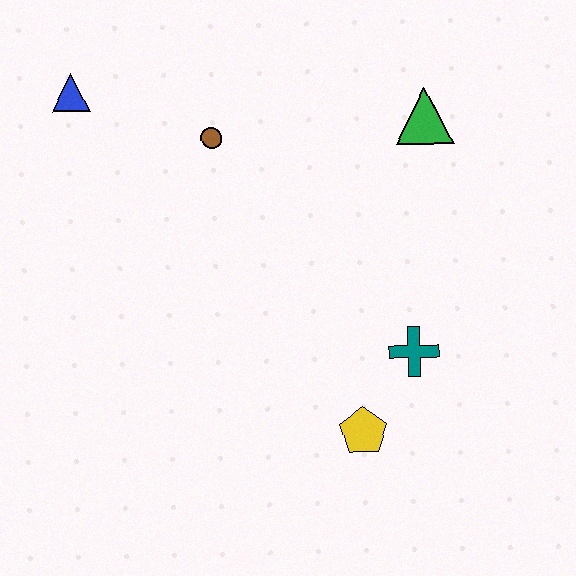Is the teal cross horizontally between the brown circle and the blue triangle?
No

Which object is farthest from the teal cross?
The blue triangle is farthest from the teal cross.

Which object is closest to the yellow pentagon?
The teal cross is closest to the yellow pentagon.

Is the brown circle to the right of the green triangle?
No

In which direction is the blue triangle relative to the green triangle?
The blue triangle is to the left of the green triangle.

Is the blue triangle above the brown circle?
Yes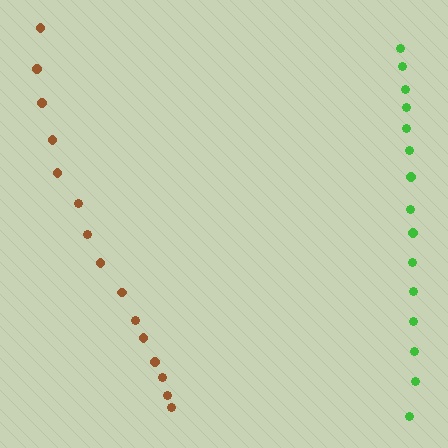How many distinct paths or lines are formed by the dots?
There are 2 distinct paths.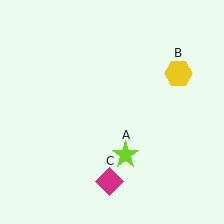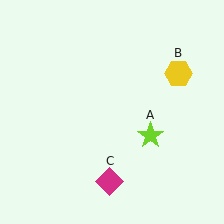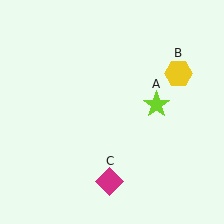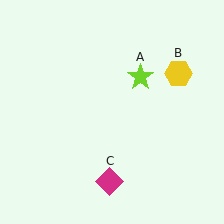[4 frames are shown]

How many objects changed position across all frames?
1 object changed position: lime star (object A).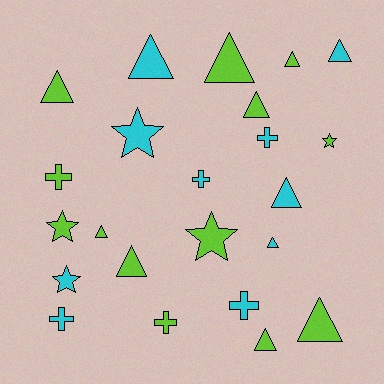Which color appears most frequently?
Lime, with 13 objects.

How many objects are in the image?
There are 23 objects.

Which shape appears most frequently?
Triangle, with 12 objects.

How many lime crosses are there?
There are 2 lime crosses.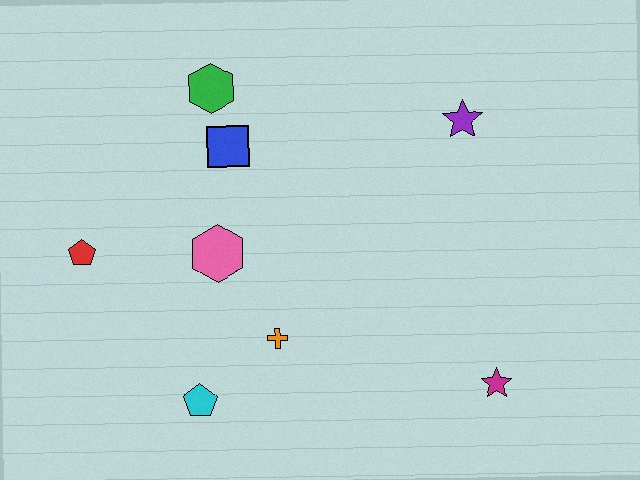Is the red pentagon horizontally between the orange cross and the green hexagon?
No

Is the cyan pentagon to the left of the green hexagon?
Yes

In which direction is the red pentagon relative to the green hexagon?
The red pentagon is below the green hexagon.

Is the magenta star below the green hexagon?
Yes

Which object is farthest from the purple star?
The red pentagon is farthest from the purple star.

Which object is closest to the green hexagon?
The blue square is closest to the green hexagon.